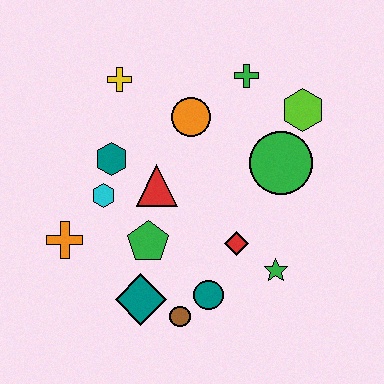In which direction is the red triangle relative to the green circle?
The red triangle is to the left of the green circle.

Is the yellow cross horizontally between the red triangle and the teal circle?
No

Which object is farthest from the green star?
The yellow cross is farthest from the green star.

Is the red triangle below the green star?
No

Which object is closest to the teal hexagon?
The cyan hexagon is closest to the teal hexagon.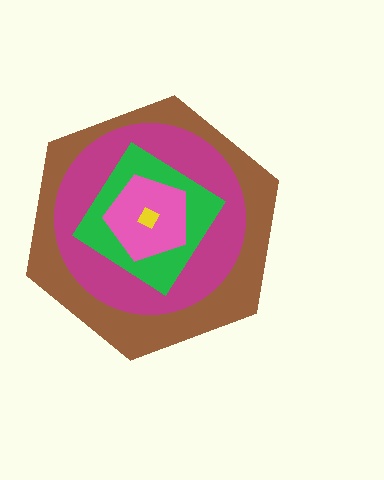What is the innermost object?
The yellow diamond.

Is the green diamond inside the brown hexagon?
Yes.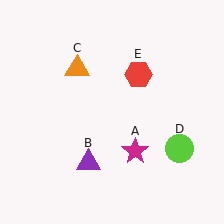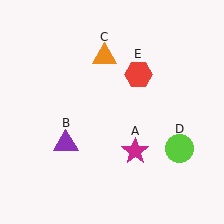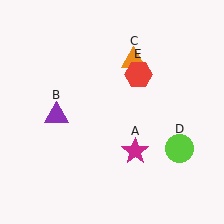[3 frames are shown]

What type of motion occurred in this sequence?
The purple triangle (object B), orange triangle (object C) rotated clockwise around the center of the scene.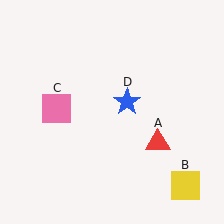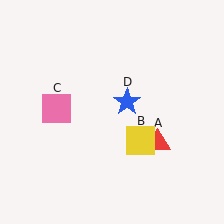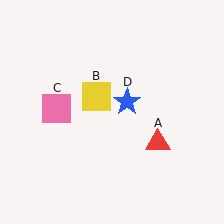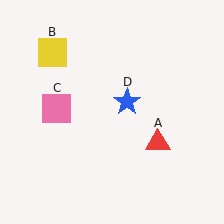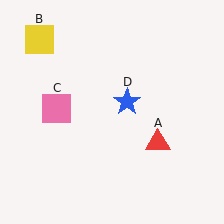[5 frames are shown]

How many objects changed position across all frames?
1 object changed position: yellow square (object B).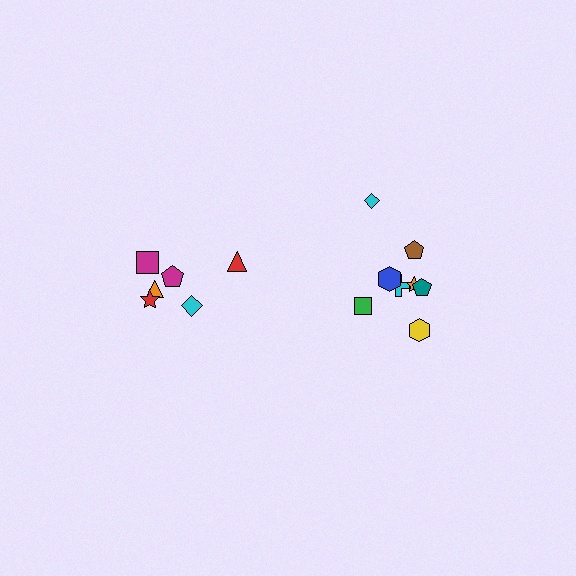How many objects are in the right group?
There are 8 objects.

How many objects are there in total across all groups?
There are 14 objects.